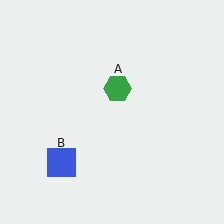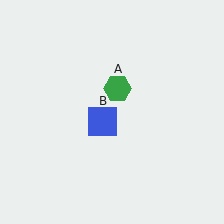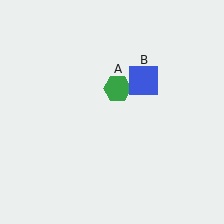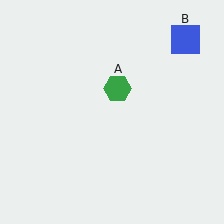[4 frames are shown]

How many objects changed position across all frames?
1 object changed position: blue square (object B).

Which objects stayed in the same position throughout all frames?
Green hexagon (object A) remained stationary.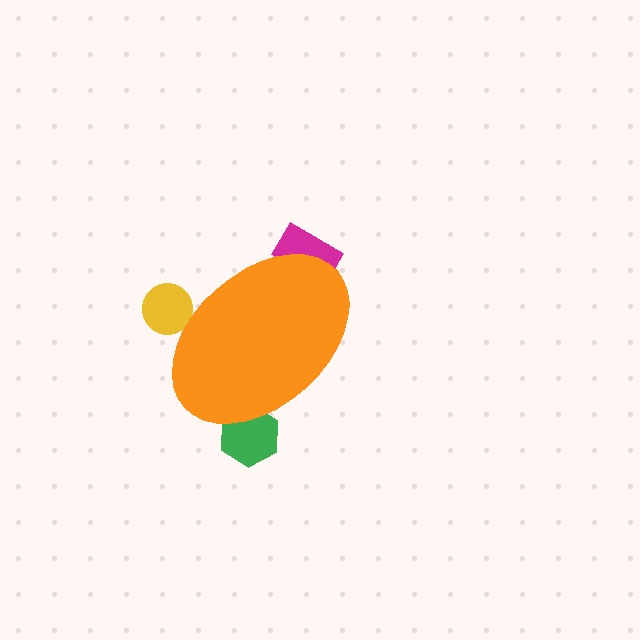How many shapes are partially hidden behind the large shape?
3 shapes are partially hidden.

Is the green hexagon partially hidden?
Yes, the green hexagon is partially hidden behind the orange ellipse.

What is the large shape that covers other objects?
An orange ellipse.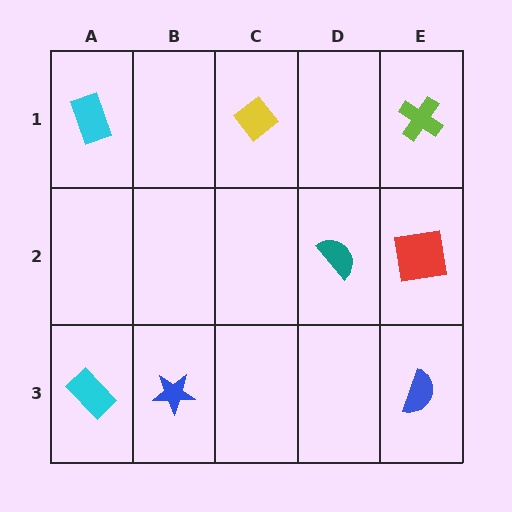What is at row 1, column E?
A lime cross.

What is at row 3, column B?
A blue star.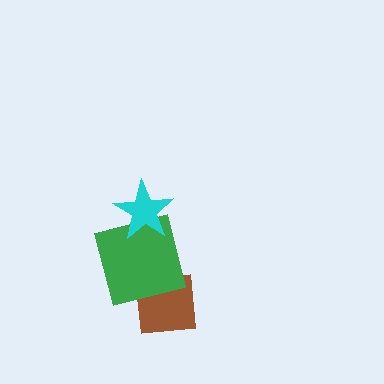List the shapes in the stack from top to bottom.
From top to bottom: the cyan star, the green square, the brown square.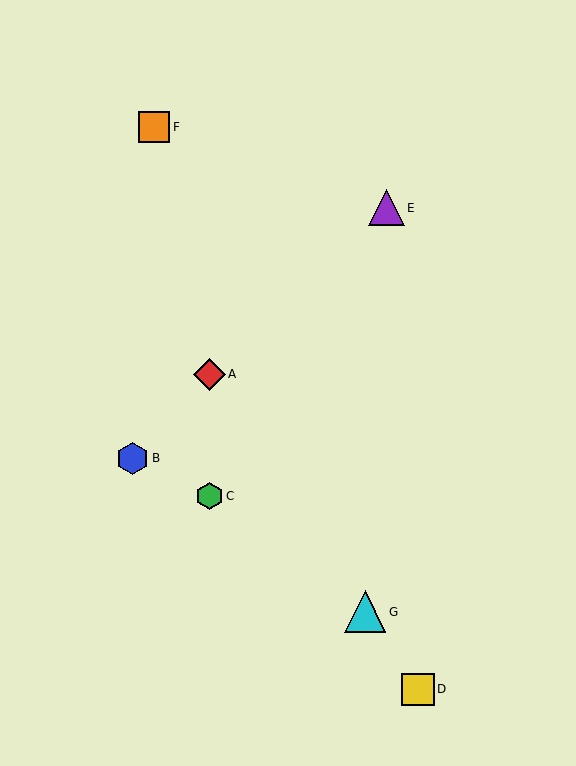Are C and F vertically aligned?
No, C is at x≈209 and F is at x≈154.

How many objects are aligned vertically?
2 objects (A, C) are aligned vertically.